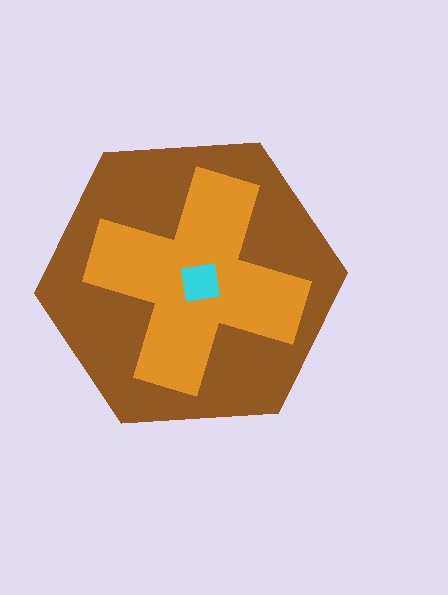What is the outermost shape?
The brown hexagon.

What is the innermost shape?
The cyan square.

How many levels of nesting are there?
3.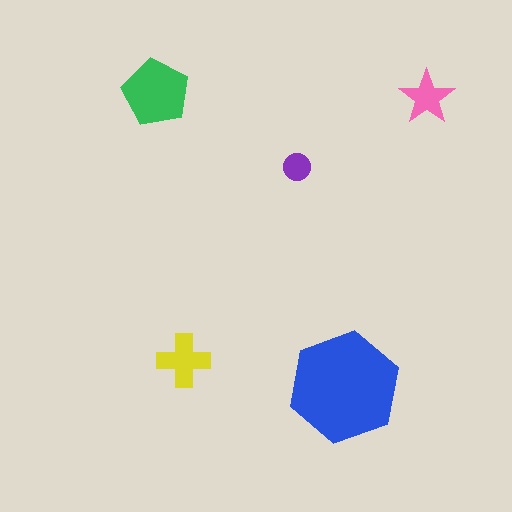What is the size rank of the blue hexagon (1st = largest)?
1st.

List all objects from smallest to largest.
The purple circle, the pink star, the yellow cross, the green pentagon, the blue hexagon.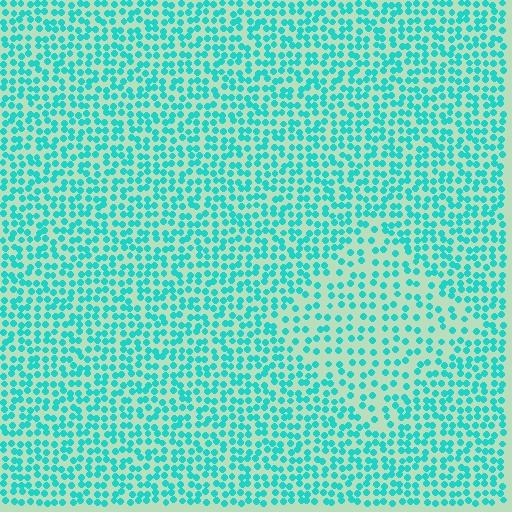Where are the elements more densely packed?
The elements are more densely packed outside the diamond boundary.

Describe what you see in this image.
The image contains small cyan elements arranged at two different densities. A diamond-shaped region is visible where the elements are less densely packed than the surrounding area.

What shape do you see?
I see a diamond.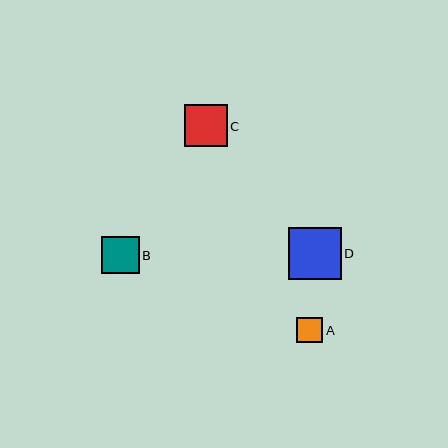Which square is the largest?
Square D is the largest with a size of approximately 52 pixels.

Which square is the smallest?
Square A is the smallest with a size of approximately 26 pixels.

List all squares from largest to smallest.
From largest to smallest: D, C, B, A.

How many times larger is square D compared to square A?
Square D is approximately 2.0 times the size of square A.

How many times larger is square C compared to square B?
Square C is approximately 1.1 times the size of square B.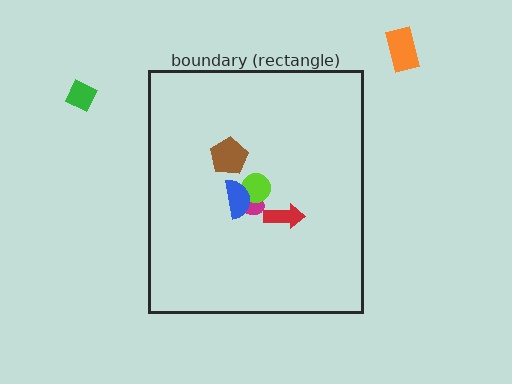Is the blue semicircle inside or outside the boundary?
Inside.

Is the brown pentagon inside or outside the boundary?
Inside.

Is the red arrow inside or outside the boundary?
Inside.